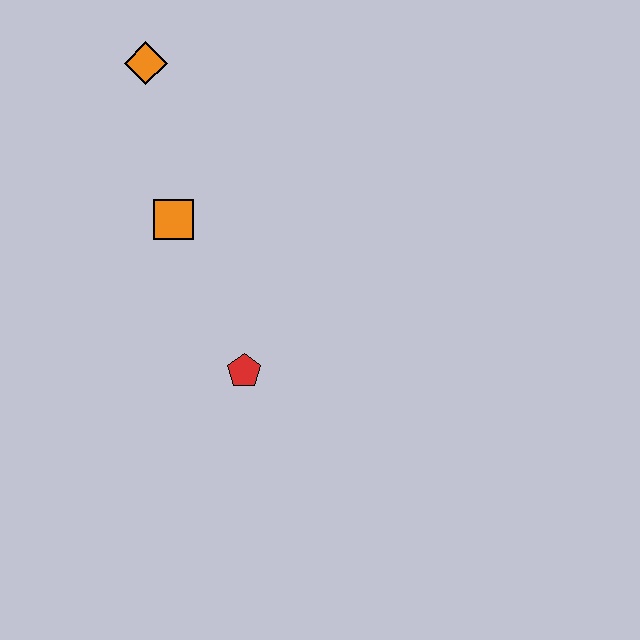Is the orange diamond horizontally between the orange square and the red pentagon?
No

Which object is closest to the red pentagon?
The orange square is closest to the red pentagon.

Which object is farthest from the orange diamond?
The red pentagon is farthest from the orange diamond.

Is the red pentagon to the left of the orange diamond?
No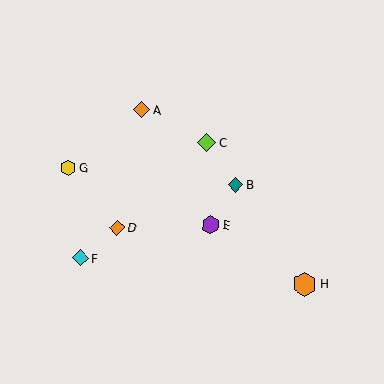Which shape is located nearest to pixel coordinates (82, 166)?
The yellow hexagon (labeled G) at (69, 168) is nearest to that location.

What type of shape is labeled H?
Shape H is an orange hexagon.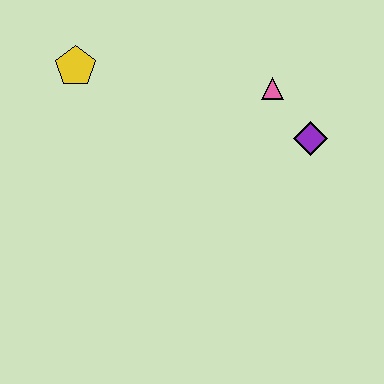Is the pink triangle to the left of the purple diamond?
Yes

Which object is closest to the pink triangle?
The purple diamond is closest to the pink triangle.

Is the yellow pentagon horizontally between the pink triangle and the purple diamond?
No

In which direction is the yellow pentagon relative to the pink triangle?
The yellow pentagon is to the left of the pink triangle.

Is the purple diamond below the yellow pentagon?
Yes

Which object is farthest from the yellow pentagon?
The purple diamond is farthest from the yellow pentagon.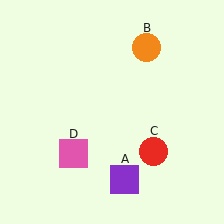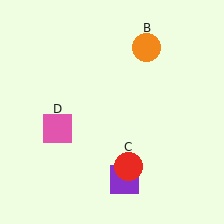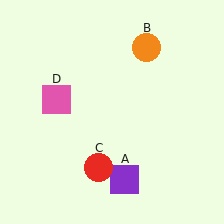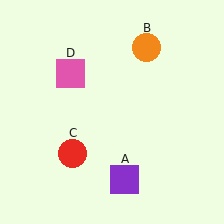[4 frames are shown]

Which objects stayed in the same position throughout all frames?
Purple square (object A) and orange circle (object B) remained stationary.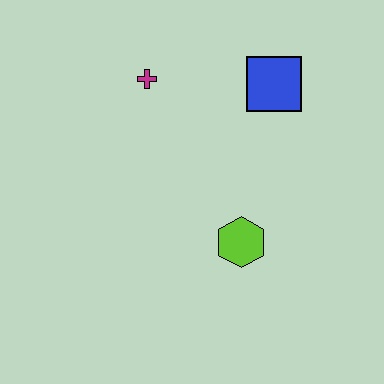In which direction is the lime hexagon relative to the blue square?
The lime hexagon is below the blue square.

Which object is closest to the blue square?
The magenta cross is closest to the blue square.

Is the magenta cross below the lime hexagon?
No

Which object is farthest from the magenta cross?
The lime hexagon is farthest from the magenta cross.